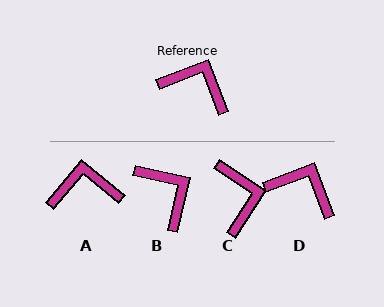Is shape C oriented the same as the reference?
No, it is off by about 54 degrees.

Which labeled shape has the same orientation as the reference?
D.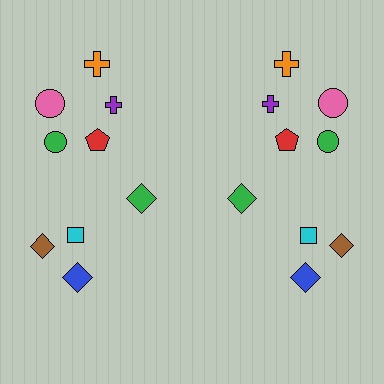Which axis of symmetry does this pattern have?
The pattern has a vertical axis of symmetry running through the center of the image.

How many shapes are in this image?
There are 18 shapes in this image.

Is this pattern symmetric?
Yes, this pattern has bilateral (reflection) symmetry.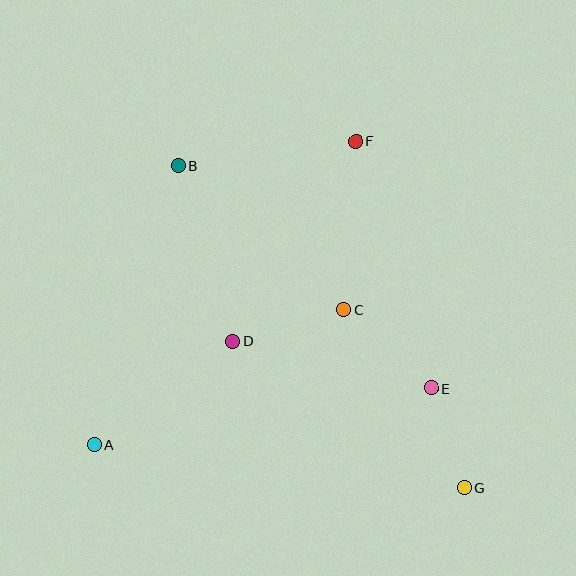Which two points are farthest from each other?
Points B and G are farthest from each other.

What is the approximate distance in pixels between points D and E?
The distance between D and E is approximately 204 pixels.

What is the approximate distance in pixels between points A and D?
The distance between A and D is approximately 173 pixels.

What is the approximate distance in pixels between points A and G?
The distance between A and G is approximately 372 pixels.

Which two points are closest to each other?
Points E and G are closest to each other.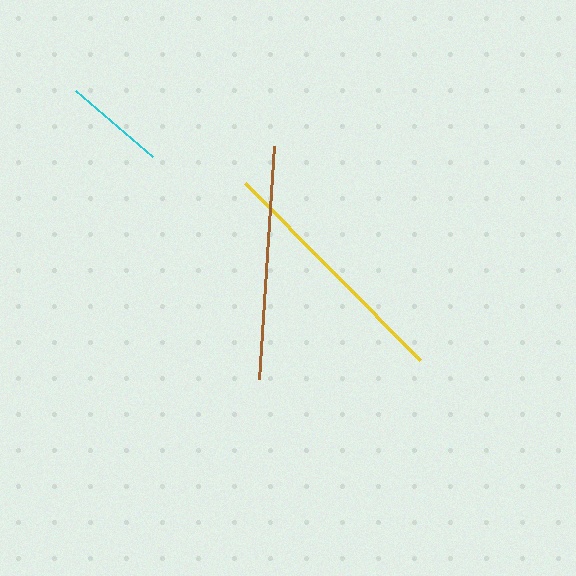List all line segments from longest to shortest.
From longest to shortest: yellow, brown, cyan.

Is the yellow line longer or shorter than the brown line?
The yellow line is longer than the brown line.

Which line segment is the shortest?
The cyan line is the shortest at approximately 101 pixels.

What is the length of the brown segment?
The brown segment is approximately 234 pixels long.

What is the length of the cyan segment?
The cyan segment is approximately 101 pixels long.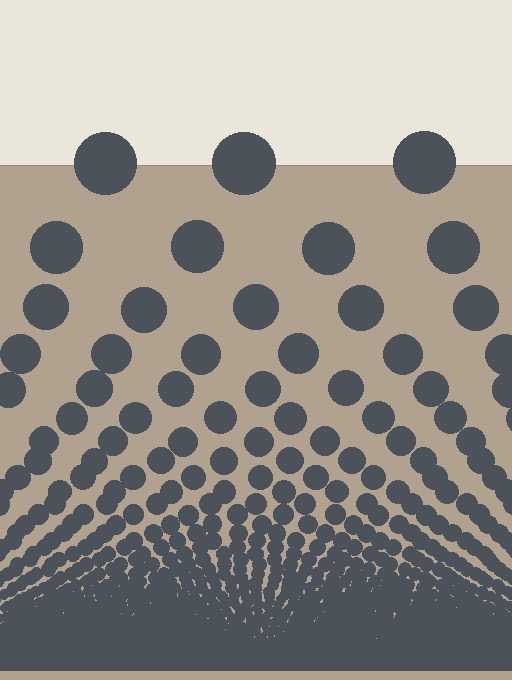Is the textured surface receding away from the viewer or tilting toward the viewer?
The surface appears to tilt toward the viewer. Texture elements get larger and sparser toward the top.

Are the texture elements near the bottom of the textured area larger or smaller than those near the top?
Smaller. The gradient is inverted — elements near the bottom are smaller and denser.